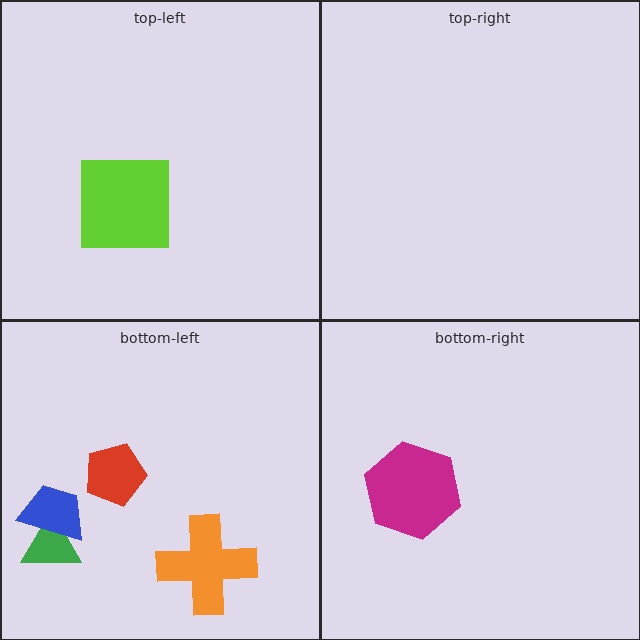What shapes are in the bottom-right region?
The magenta hexagon.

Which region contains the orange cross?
The bottom-left region.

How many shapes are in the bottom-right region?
1.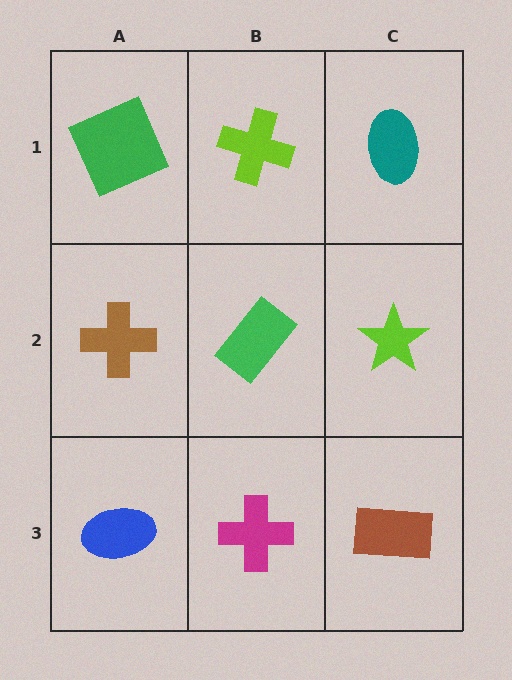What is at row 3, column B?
A magenta cross.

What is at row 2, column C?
A lime star.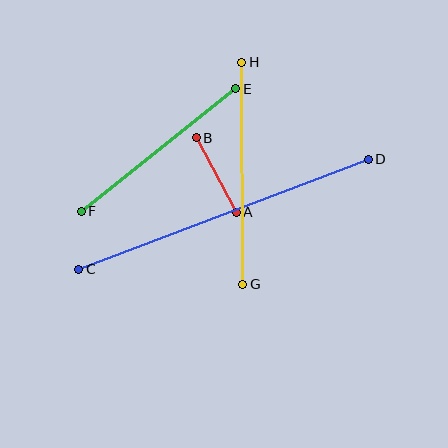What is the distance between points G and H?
The distance is approximately 222 pixels.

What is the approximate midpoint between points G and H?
The midpoint is at approximately (242, 173) pixels.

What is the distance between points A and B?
The distance is approximately 84 pixels.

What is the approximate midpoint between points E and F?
The midpoint is at approximately (158, 150) pixels.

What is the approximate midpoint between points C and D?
The midpoint is at approximately (223, 214) pixels.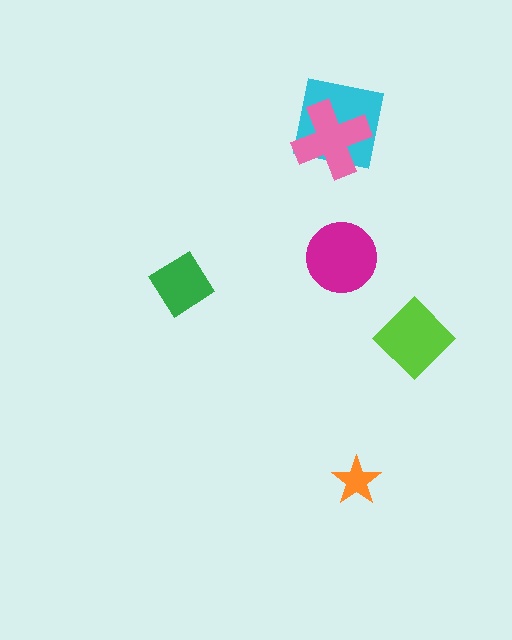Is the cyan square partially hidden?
Yes, it is partially covered by another shape.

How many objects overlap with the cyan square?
1 object overlaps with the cyan square.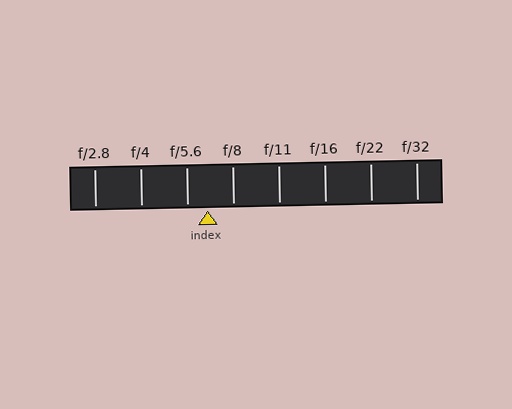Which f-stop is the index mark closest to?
The index mark is closest to f/5.6.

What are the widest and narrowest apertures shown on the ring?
The widest aperture shown is f/2.8 and the narrowest is f/32.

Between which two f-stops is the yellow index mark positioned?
The index mark is between f/5.6 and f/8.